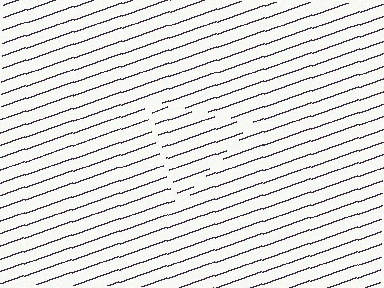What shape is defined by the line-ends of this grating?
An illusory triangle. The interior of the shape contains the same grating, shifted by half a period — the contour is defined by the phase discontinuity where line-ends from the inner and outer gratings abut.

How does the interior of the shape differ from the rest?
The interior of the shape contains the same grating, shifted by half a period — the contour is defined by the phase discontinuity where line-ends from the inner and outer gratings abut.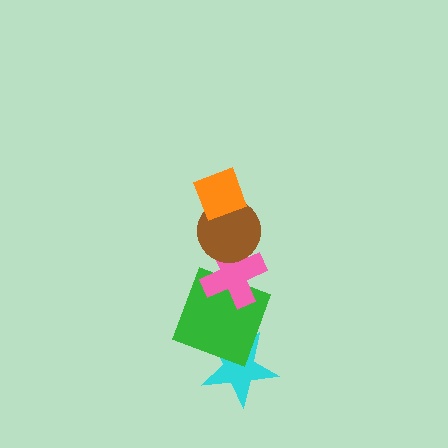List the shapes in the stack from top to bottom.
From top to bottom: the orange diamond, the brown circle, the pink cross, the green square, the cyan star.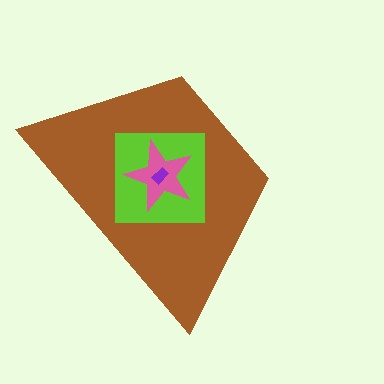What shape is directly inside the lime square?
The pink star.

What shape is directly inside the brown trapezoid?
The lime square.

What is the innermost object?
The purple rectangle.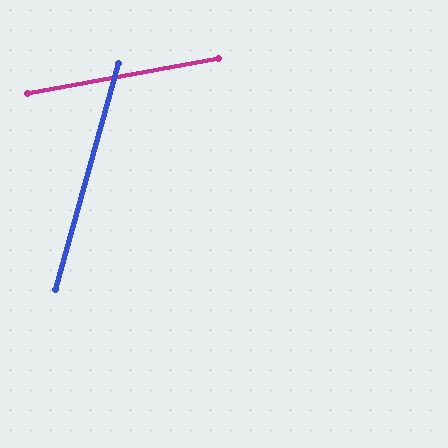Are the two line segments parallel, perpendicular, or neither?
Neither parallel nor perpendicular — they differ by about 64°.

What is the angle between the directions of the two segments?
Approximately 64 degrees.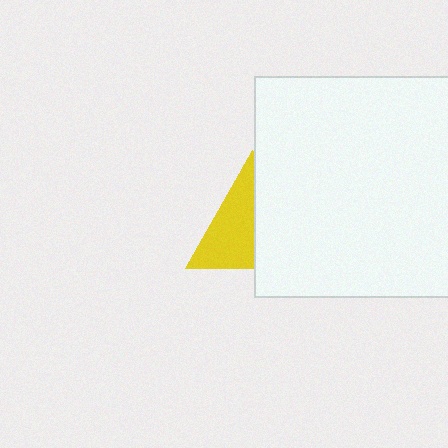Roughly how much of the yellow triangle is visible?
About half of it is visible (roughly 51%).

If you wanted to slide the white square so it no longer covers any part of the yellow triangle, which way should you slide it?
Slide it right — that is the most direct way to separate the two shapes.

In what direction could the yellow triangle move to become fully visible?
The yellow triangle could move left. That would shift it out from behind the white square entirely.